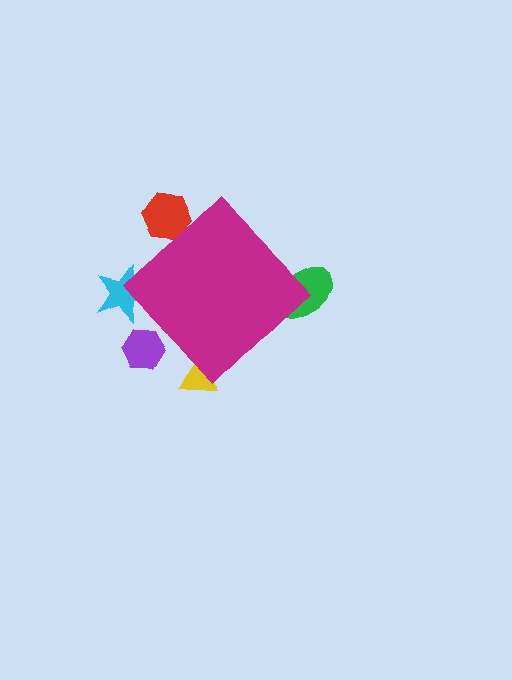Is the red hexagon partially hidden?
Yes, the red hexagon is partially hidden behind the magenta diamond.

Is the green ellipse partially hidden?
Yes, the green ellipse is partially hidden behind the magenta diamond.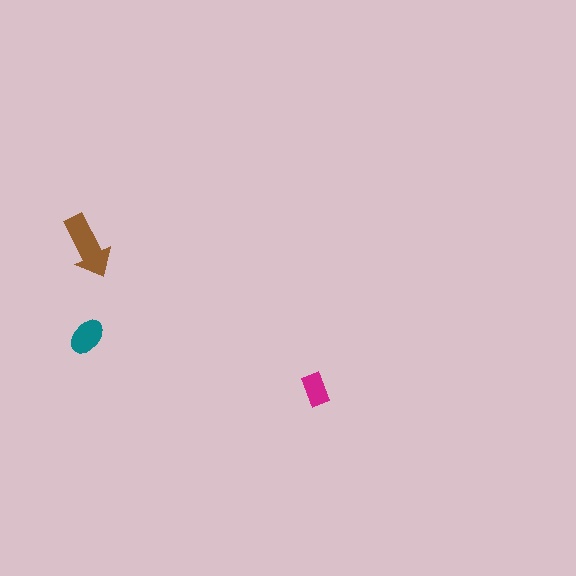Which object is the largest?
The brown arrow.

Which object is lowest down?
The magenta rectangle is bottommost.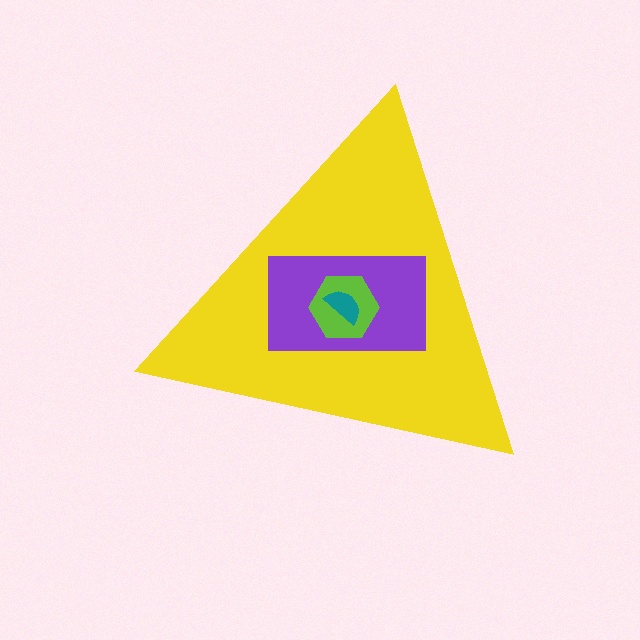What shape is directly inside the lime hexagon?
The teal semicircle.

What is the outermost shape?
The yellow triangle.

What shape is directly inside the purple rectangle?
The lime hexagon.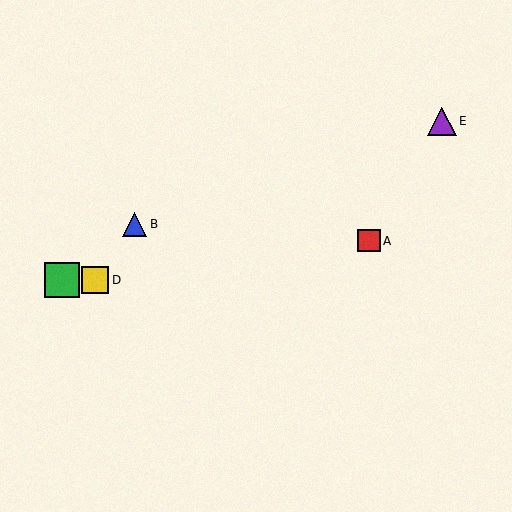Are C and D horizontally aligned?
Yes, both are at y≈280.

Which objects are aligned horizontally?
Objects C, D are aligned horizontally.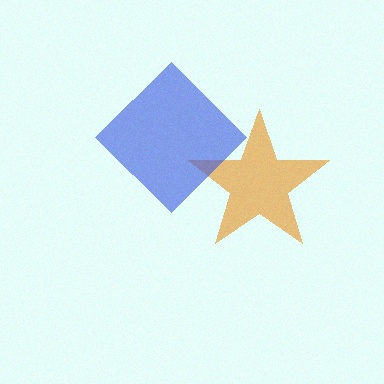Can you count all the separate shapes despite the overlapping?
Yes, there are 2 separate shapes.